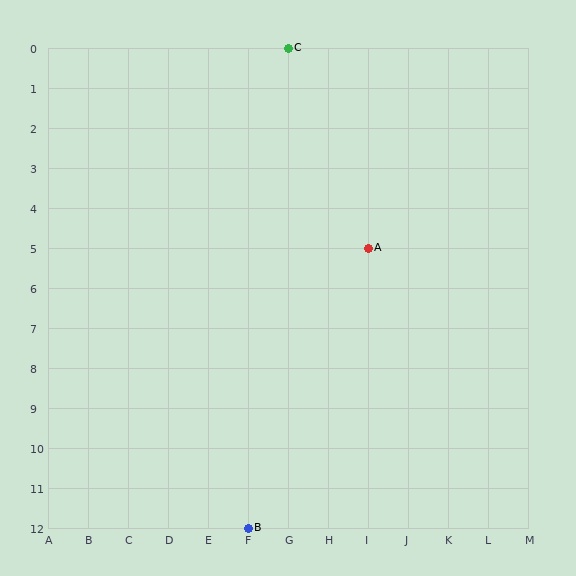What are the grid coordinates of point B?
Point B is at grid coordinates (F, 12).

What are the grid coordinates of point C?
Point C is at grid coordinates (G, 0).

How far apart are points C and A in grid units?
Points C and A are 2 columns and 5 rows apart (about 5.4 grid units diagonally).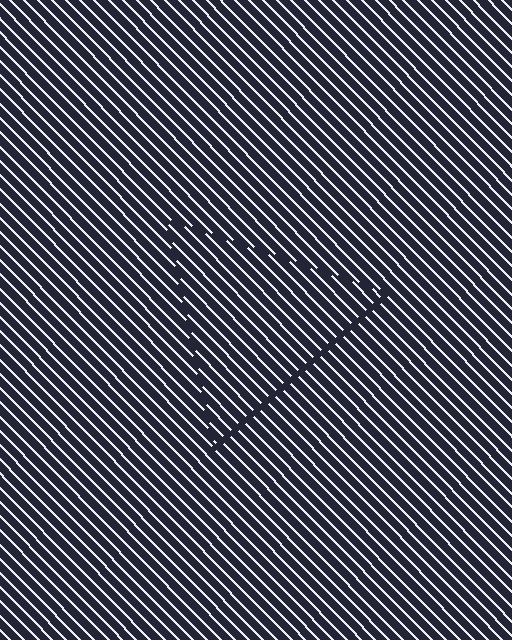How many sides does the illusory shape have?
3 sides — the line-ends trace a triangle.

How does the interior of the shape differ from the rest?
The interior of the shape contains the same grating, shifted by half a period — the contour is defined by the phase discontinuity where line-ends from the inner and outer gratings abut.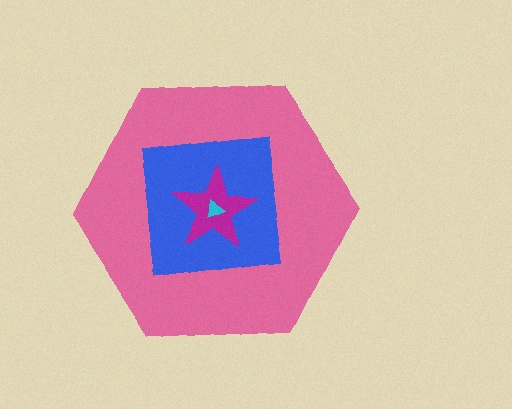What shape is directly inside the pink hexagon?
The blue square.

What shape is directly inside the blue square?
The magenta star.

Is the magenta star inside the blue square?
Yes.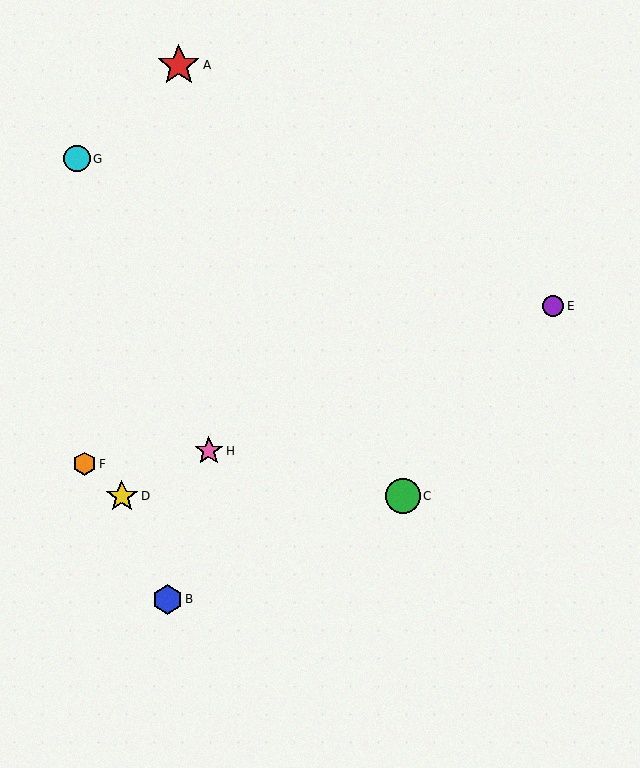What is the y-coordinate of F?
Object F is at y≈464.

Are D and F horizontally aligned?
No, D is at y≈496 and F is at y≈464.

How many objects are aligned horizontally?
2 objects (C, D) are aligned horizontally.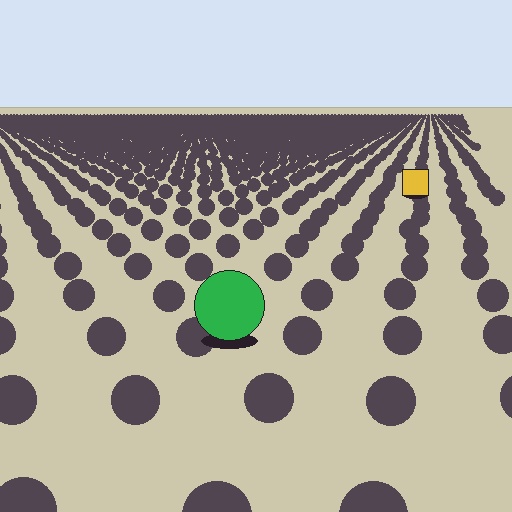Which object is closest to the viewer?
The green circle is closest. The texture marks near it are larger and more spread out.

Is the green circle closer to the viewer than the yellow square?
Yes. The green circle is closer — you can tell from the texture gradient: the ground texture is coarser near it.